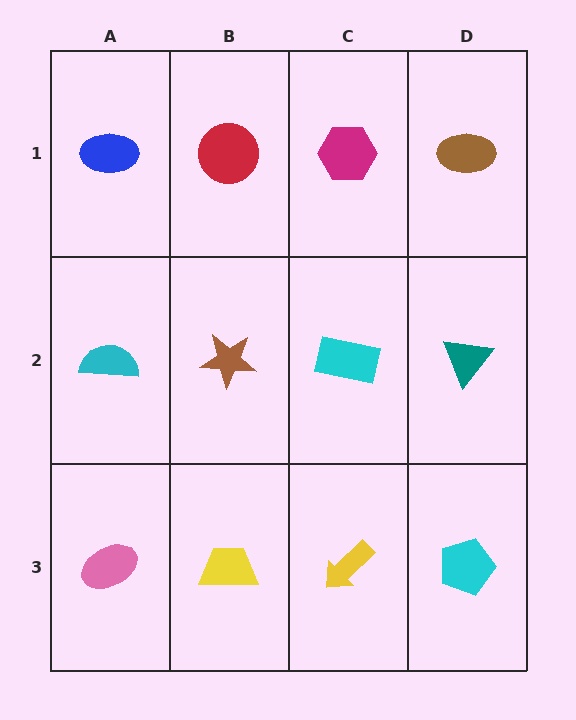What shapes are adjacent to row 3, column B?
A brown star (row 2, column B), a pink ellipse (row 3, column A), a yellow arrow (row 3, column C).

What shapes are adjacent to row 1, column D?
A teal triangle (row 2, column D), a magenta hexagon (row 1, column C).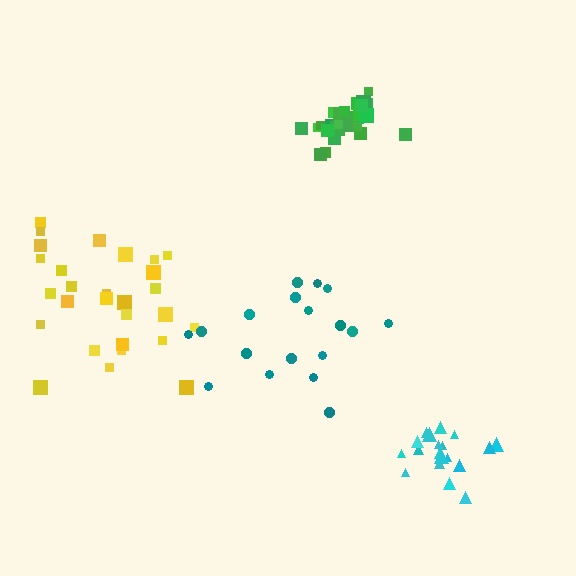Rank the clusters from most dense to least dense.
green, cyan, teal, yellow.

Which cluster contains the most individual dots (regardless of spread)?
Yellow (28).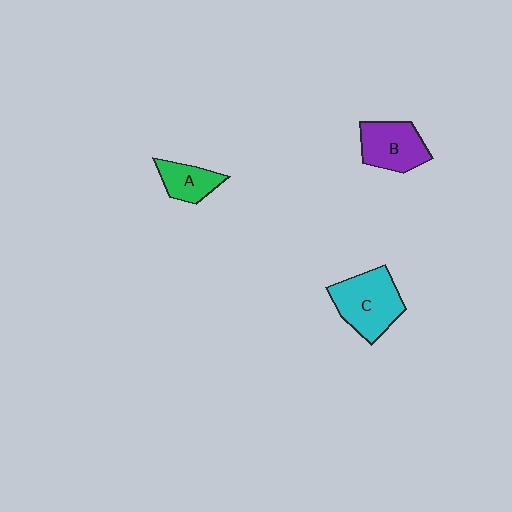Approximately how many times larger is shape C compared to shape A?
Approximately 1.8 times.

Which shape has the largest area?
Shape C (cyan).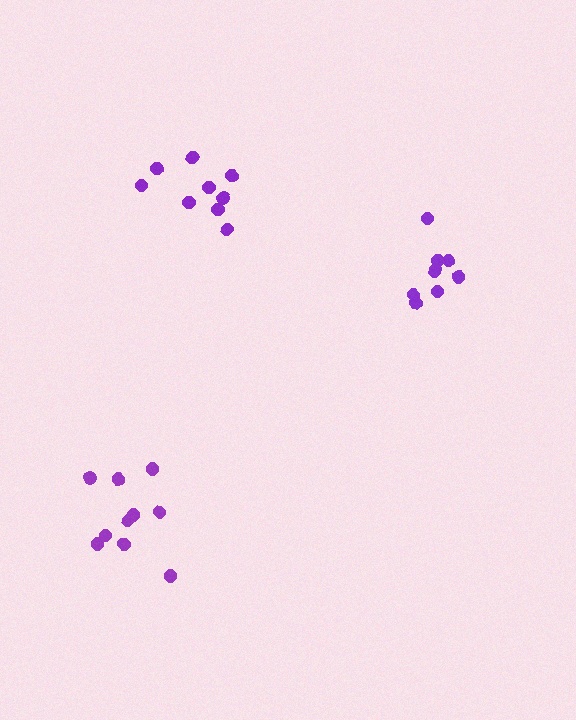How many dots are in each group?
Group 1: 10 dots, Group 2: 9 dots, Group 3: 9 dots (28 total).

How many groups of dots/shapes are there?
There are 3 groups.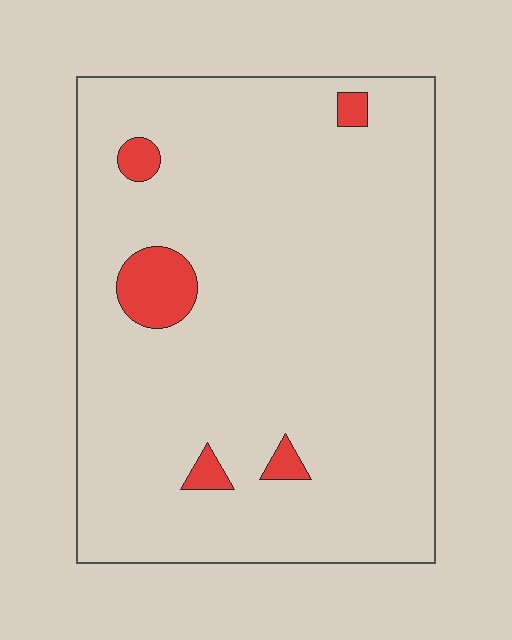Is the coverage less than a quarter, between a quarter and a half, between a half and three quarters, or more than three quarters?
Less than a quarter.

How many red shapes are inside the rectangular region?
5.